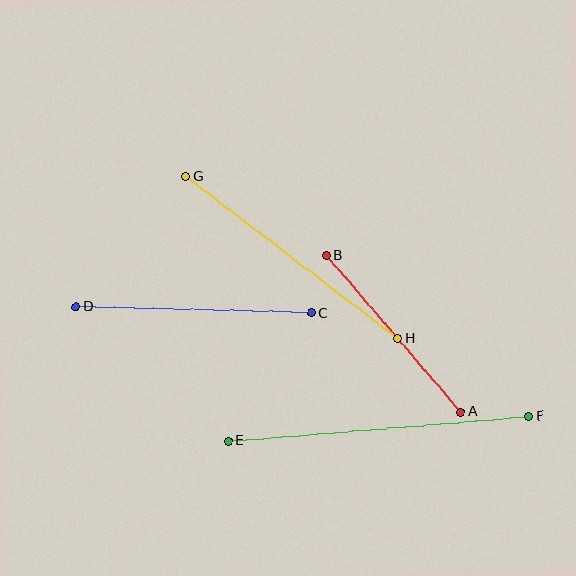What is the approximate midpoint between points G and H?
The midpoint is at approximately (292, 258) pixels.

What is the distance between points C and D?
The distance is approximately 234 pixels.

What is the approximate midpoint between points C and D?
The midpoint is at approximately (193, 310) pixels.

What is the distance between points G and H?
The distance is approximately 267 pixels.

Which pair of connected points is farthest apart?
Points E and F are farthest apart.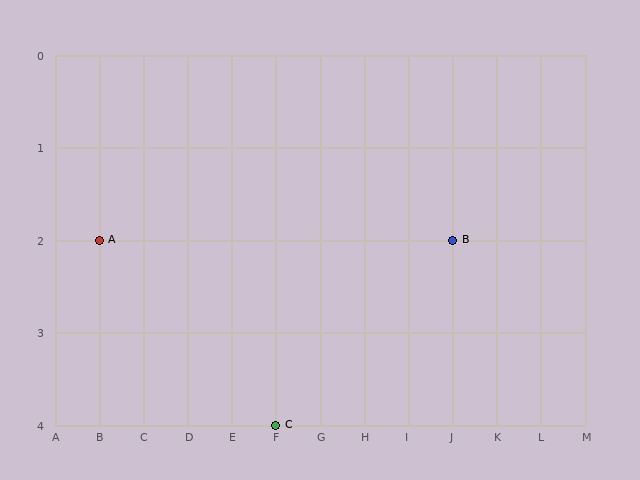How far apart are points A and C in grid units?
Points A and C are 4 columns and 2 rows apart (about 4.5 grid units diagonally).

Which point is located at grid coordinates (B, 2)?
Point A is at (B, 2).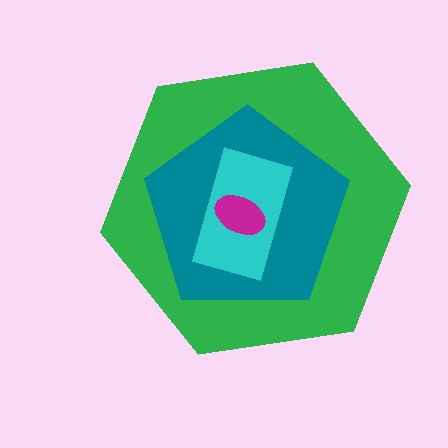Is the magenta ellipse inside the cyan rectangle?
Yes.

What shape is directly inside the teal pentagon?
The cyan rectangle.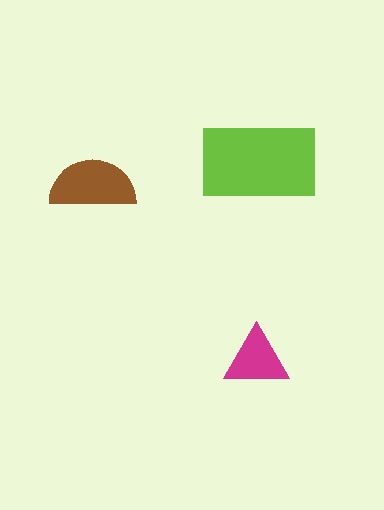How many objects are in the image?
There are 3 objects in the image.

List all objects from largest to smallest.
The lime rectangle, the brown semicircle, the magenta triangle.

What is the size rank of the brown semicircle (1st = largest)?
2nd.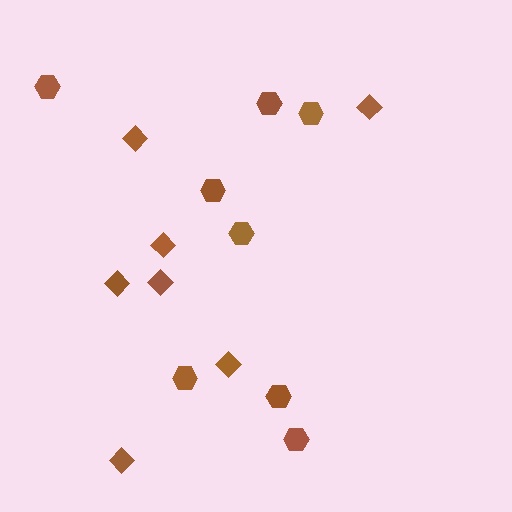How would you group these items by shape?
There are 2 groups: one group of diamonds (7) and one group of hexagons (8).